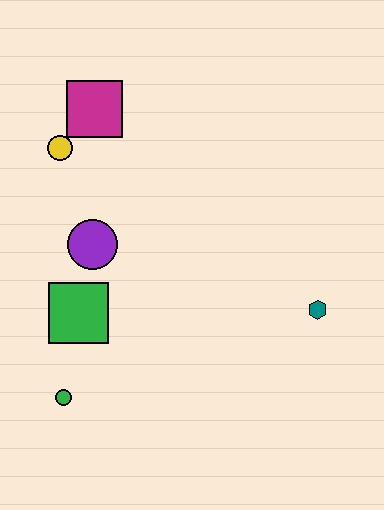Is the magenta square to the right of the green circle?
Yes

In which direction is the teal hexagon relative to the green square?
The teal hexagon is to the right of the green square.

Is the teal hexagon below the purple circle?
Yes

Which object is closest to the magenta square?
The yellow circle is closest to the magenta square.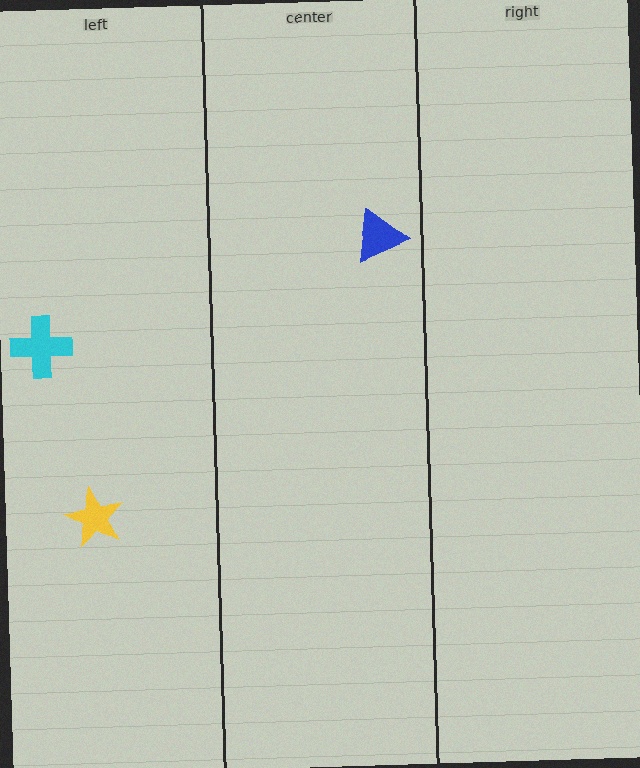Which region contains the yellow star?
The left region.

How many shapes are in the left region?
2.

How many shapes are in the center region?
1.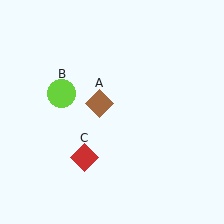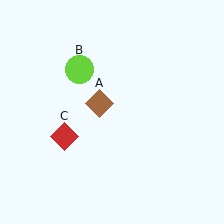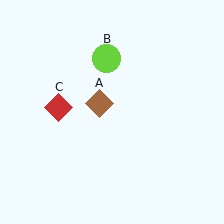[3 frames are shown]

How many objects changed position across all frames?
2 objects changed position: lime circle (object B), red diamond (object C).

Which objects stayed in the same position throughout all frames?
Brown diamond (object A) remained stationary.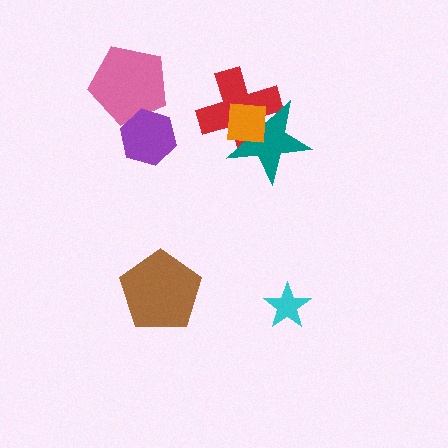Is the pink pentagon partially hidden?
Yes, it is partially covered by another shape.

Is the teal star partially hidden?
Yes, it is partially covered by another shape.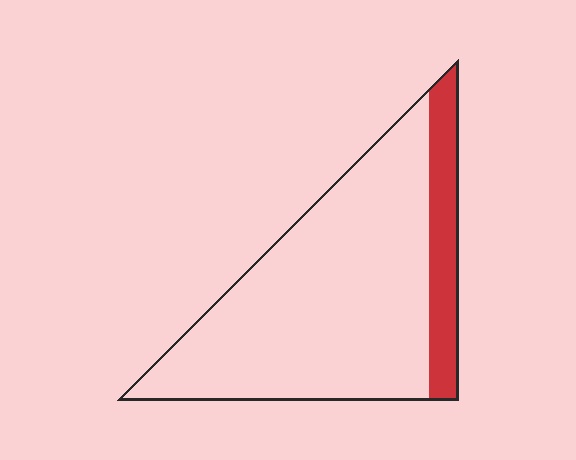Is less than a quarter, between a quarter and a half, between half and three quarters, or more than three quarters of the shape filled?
Less than a quarter.